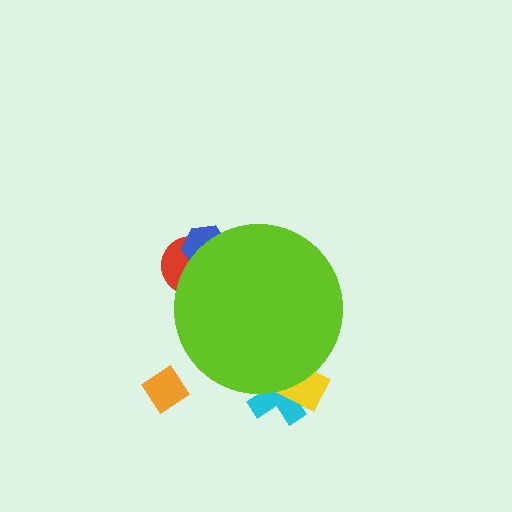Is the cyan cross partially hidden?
Yes, the cyan cross is partially hidden behind the lime circle.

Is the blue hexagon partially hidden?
Yes, the blue hexagon is partially hidden behind the lime circle.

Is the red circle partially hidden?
Yes, the red circle is partially hidden behind the lime circle.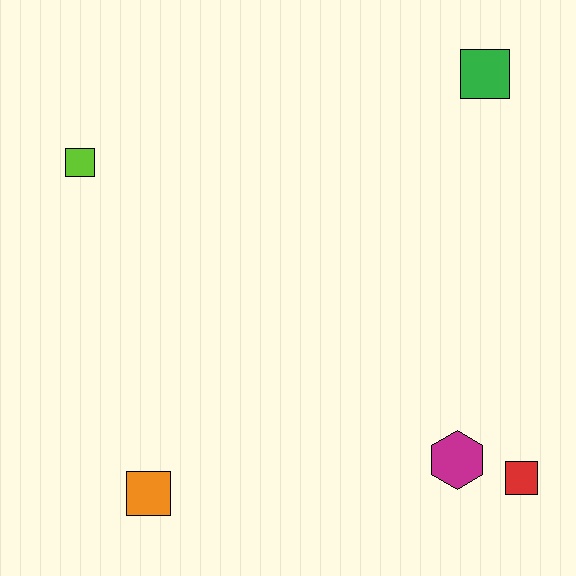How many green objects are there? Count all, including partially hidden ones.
There is 1 green object.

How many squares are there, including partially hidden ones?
There are 4 squares.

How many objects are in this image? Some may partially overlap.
There are 5 objects.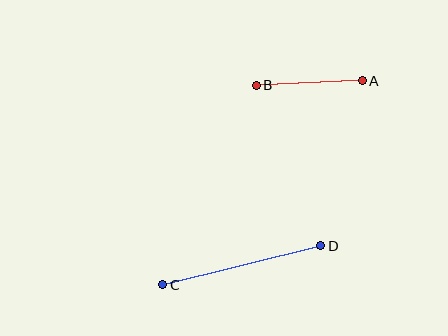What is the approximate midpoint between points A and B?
The midpoint is at approximately (309, 83) pixels.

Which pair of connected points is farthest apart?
Points C and D are farthest apart.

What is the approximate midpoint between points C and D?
The midpoint is at approximately (242, 265) pixels.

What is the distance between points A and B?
The distance is approximately 106 pixels.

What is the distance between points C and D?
The distance is approximately 163 pixels.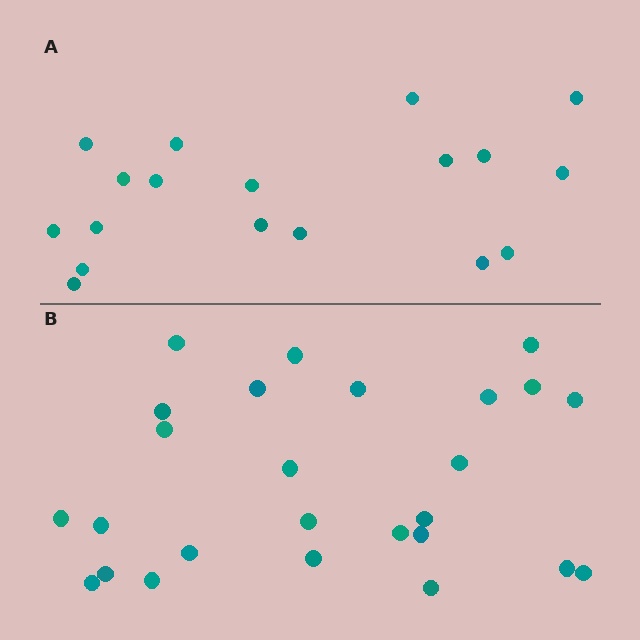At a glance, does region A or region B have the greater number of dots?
Region B (the bottom region) has more dots.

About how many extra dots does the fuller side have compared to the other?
Region B has roughly 8 or so more dots than region A.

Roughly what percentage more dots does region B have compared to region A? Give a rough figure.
About 45% more.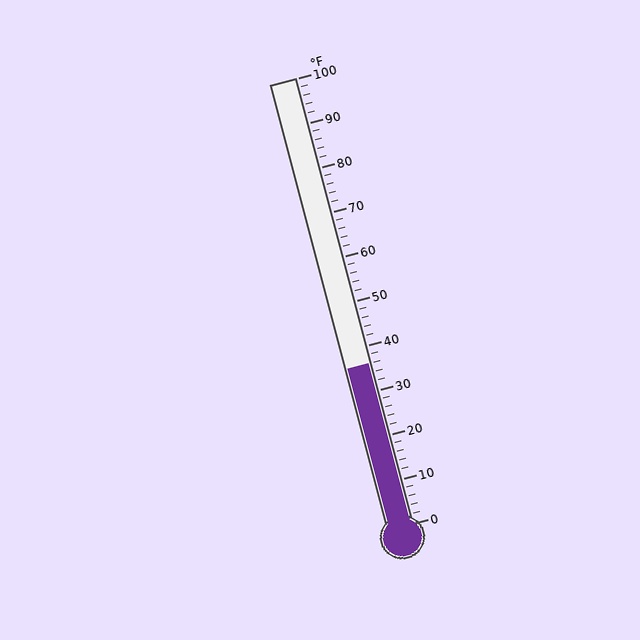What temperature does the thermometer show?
The thermometer shows approximately 36°F.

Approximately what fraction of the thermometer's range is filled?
The thermometer is filled to approximately 35% of its range.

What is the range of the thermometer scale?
The thermometer scale ranges from 0°F to 100°F.